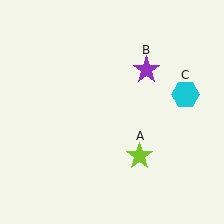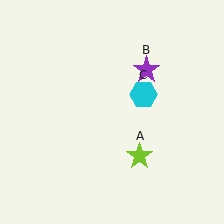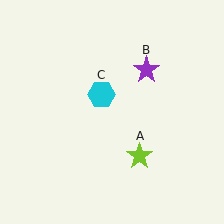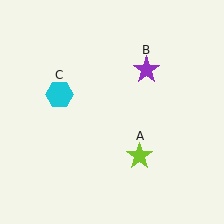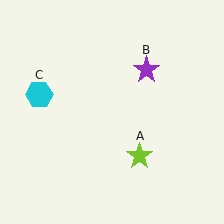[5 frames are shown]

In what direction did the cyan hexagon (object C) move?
The cyan hexagon (object C) moved left.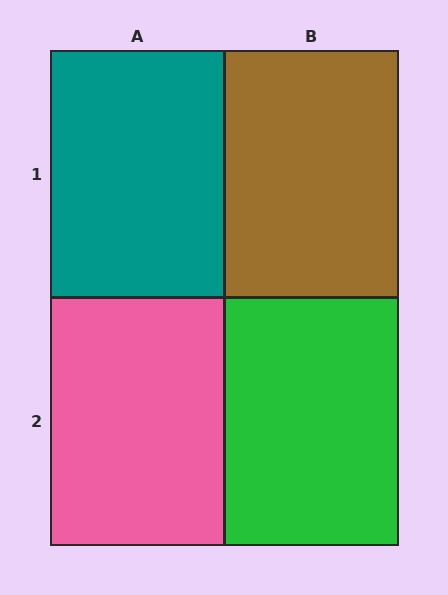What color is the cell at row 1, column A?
Teal.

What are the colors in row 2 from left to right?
Pink, green.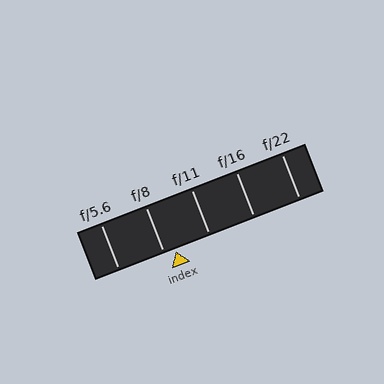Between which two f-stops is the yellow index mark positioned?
The index mark is between f/8 and f/11.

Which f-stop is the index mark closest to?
The index mark is closest to f/8.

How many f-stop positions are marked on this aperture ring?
There are 5 f-stop positions marked.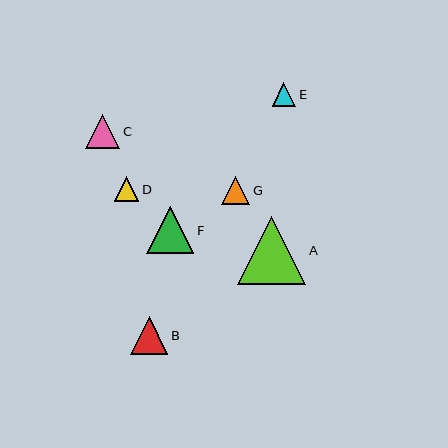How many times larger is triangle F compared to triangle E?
Triangle F is approximately 2.0 times the size of triangle E.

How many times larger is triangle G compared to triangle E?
Triangle G is approximately 1.2 times the size of triangle E.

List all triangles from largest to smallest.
From largest to smallest: A, F, B, C, G, D, E.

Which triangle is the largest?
Triangle A is the largest with a size of approximately 68 pixels.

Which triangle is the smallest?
Triangle E is the smallest with a size of approximately 23 pixels.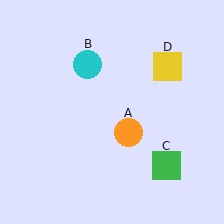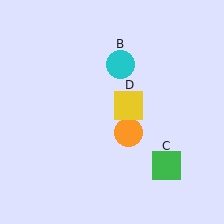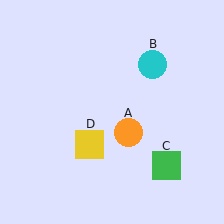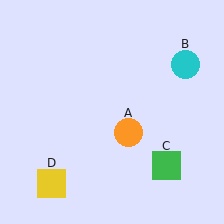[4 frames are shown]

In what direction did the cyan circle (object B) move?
The cyan circle (object B) moved right.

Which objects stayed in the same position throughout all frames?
Orange circle (object A) and green square (object C) remained stationary.